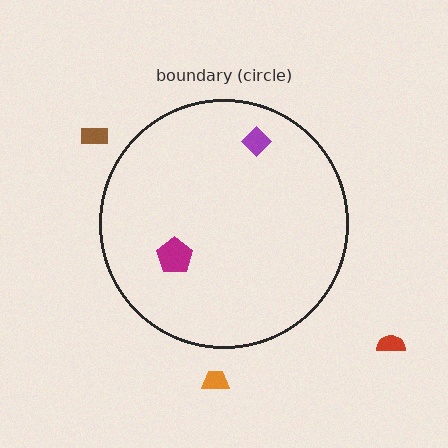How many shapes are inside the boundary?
2 inside, 3 outside.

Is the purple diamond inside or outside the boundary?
Inside.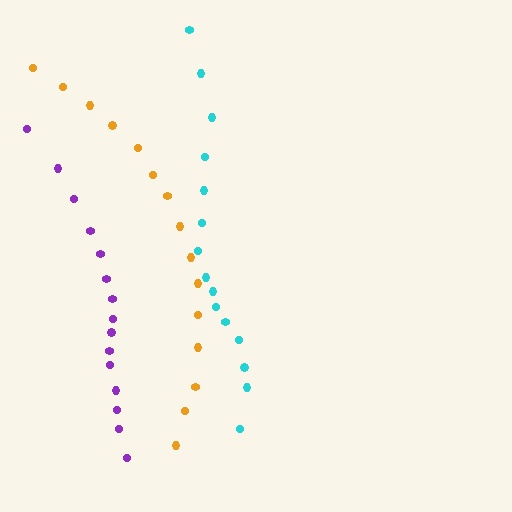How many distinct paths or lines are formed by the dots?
There are 3 distinct paths.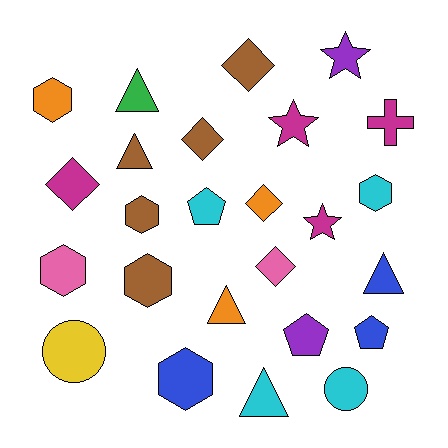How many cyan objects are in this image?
There are 4 cyan objects.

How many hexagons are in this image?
There are 6 hexagons.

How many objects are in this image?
There are 25 objects.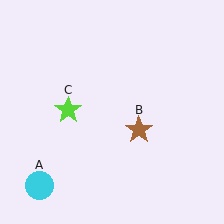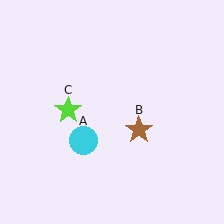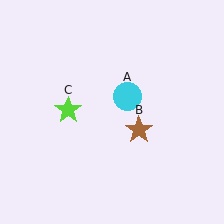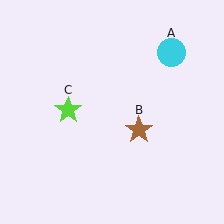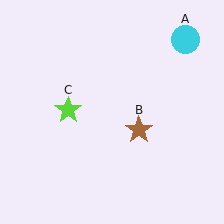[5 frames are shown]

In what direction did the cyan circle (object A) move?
The cyan circle (object A) moved up and to the right.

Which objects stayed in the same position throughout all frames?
Brown star (object B) and lime star (object C) remained stationary.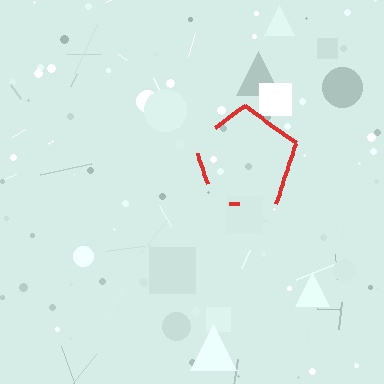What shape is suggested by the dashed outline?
The dashed outline suggests a pentagon.